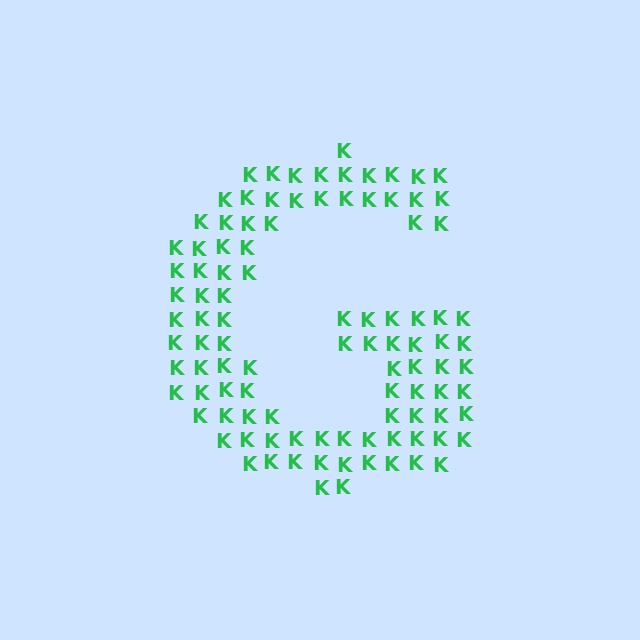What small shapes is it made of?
It is made of small letter K's.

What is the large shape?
The large shape is the letter G.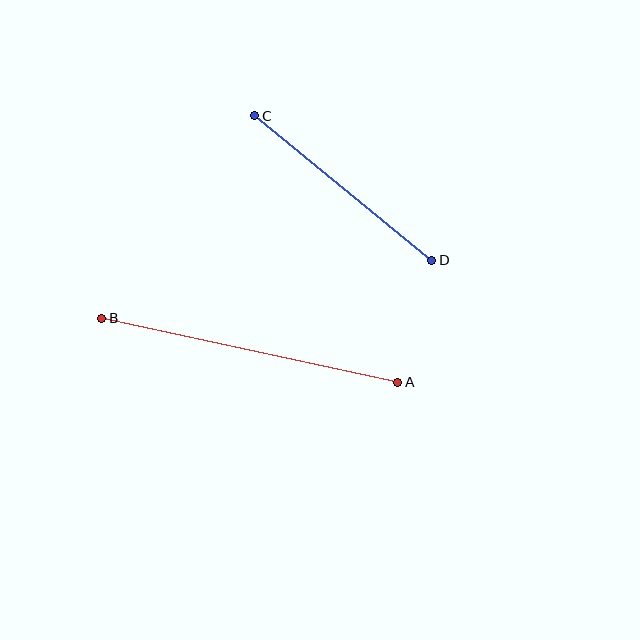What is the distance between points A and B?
The distance is approximately 303 pixels.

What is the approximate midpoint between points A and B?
The midpoint is at approximately (250, 350) pixels.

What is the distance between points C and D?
The distance is approximately 228 pixels.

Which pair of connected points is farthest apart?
Points A and B are farthest apart.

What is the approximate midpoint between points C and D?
The midpoint is at approximately (343, 188) pixels.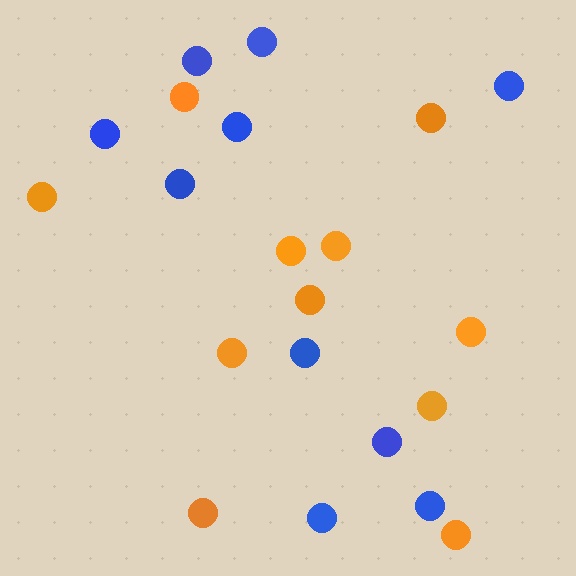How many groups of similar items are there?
There are 2 groups: one group of blue circles (10) and one group of orange circles (11).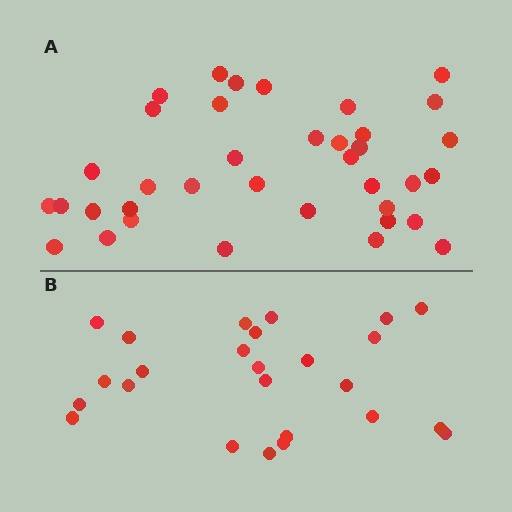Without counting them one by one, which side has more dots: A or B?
Region A (the top region) has more dots.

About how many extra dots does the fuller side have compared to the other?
Region A has roughly 12 or so more dots than region B.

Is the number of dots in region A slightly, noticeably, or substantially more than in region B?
Region A has substantially more. The ratio is roughly 1.5 to 1.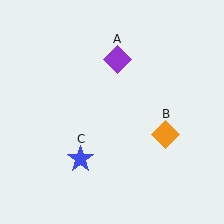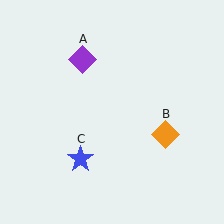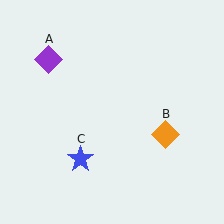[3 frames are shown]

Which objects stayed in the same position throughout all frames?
Orange diamond (object B) and blue star (object C) remained stationary.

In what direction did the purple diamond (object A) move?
The purple diamond (object A) moved left.